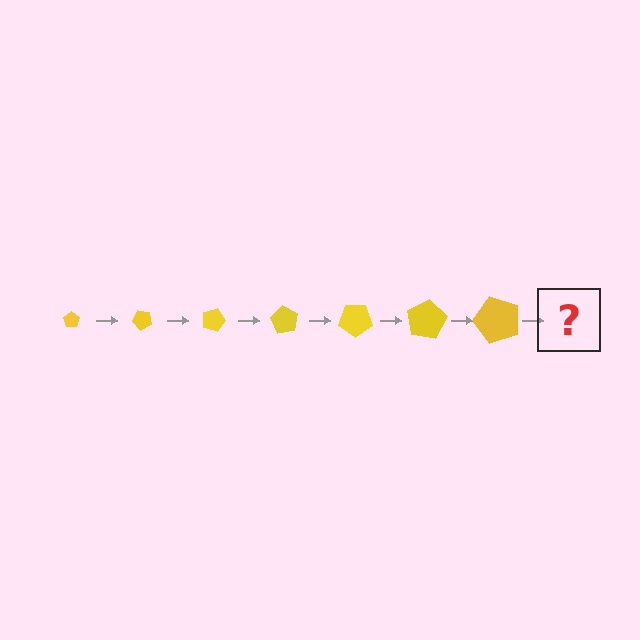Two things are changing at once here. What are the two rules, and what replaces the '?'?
The two rules are that the pentagon grows larger each step and it rotates 45 degrees each step. The '?' should be a pentagon, larger than the previous one and rotated 315 degrees from the start.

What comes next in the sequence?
The next element should be a pentagon, larger than the previous one and rotated 315 degrees from the start.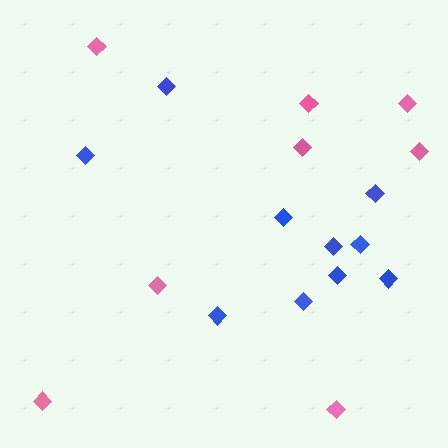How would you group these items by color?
There are 2 groups: one group of blue diamonds (10) and one group of pink diamonds (8).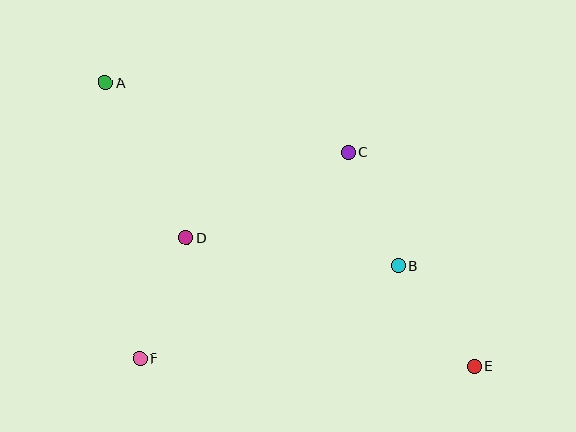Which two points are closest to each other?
Points B and C are closest to each other.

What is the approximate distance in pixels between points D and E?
The distance between D and E is approximately 315 pixels.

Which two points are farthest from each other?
Points A and E are farthest from each other.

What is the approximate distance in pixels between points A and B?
The distance between A and B is approximately 345 pixels.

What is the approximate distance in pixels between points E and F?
The distance between E and F is approximately 334 pixels.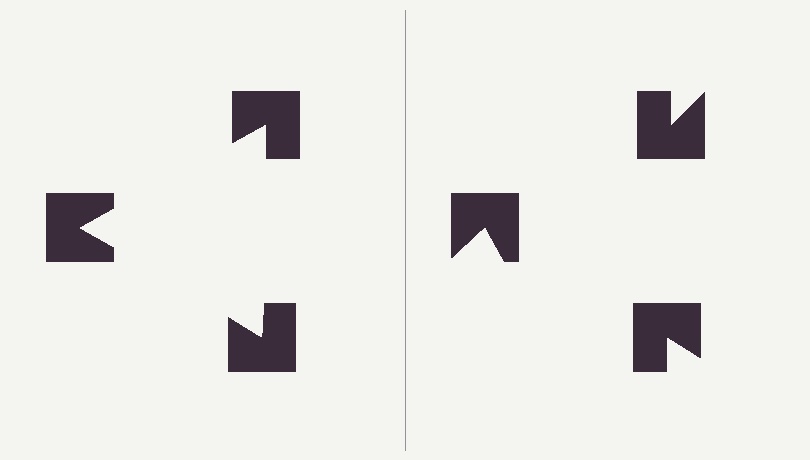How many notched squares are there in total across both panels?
6 — 3 on each side.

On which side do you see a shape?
An illusory triangle appears on the left side. On the right side the wedge cuts are rotated, so no coherent shape forms.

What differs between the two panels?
The notched squares are positioned identically on both sides; only the wedge orientations differ. On the left they align to a triangle; on the right they are misaligned.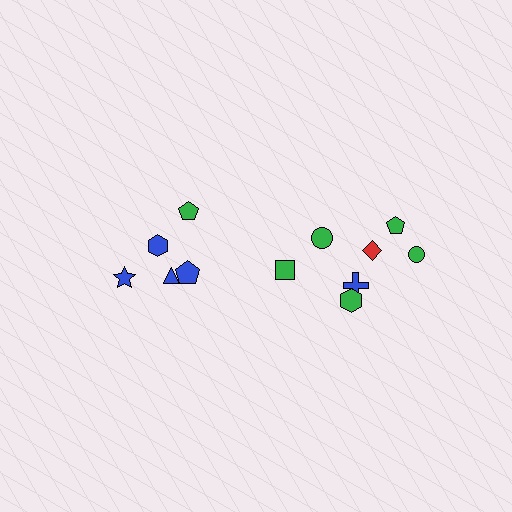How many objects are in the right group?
There are 7 objects.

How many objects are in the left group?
There are 5 objects.